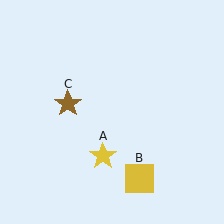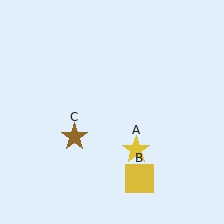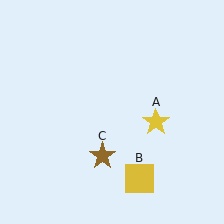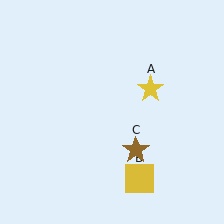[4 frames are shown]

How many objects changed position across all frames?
2 objects changed position: yellow star (object A), brown star (object C).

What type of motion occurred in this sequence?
The yellow star (object A), brown star (object C) rotated counterclockwise around the center of the scene.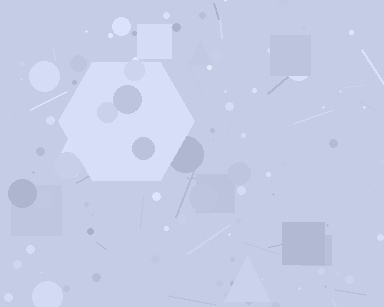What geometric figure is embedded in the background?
A hexagon is embedded in the background.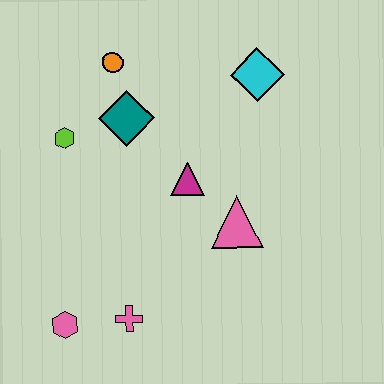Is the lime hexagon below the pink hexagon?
No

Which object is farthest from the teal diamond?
The pink hexagon is farthest from the teal diamond.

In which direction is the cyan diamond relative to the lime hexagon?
The cyan diamond is to the right of the lime hexagon.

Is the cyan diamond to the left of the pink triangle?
No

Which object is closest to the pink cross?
The pink hexagon is closest to the pink cross.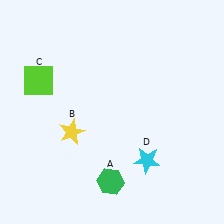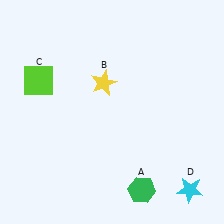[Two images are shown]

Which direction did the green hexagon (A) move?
The green hexagon (A) moved right.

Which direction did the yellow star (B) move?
The yellow star (B) moved up.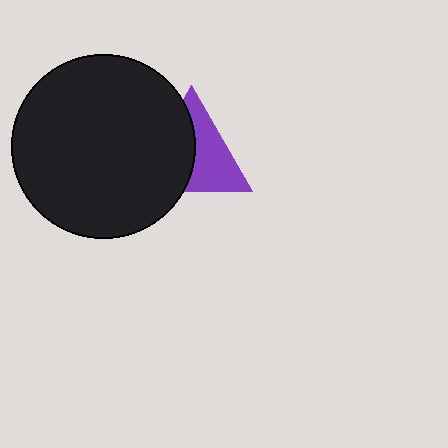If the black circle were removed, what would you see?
You would see the complete purple triangle.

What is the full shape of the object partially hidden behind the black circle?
The partially hidden object is a purple triangle.